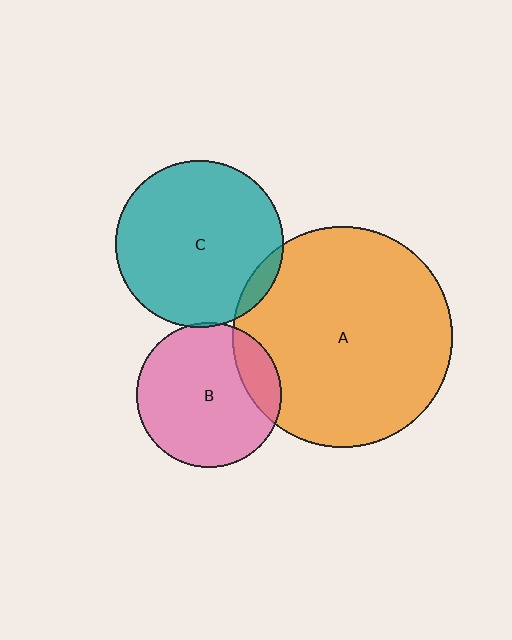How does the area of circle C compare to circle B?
Approximately 1.3 times.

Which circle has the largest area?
Circle A (orange).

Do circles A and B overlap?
Yes.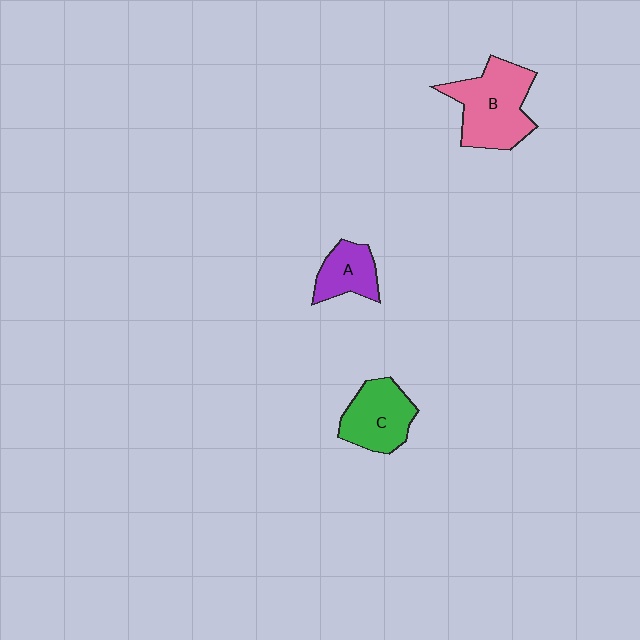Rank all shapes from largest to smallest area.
From largest to smallest: B (pink), C (green), A (purple).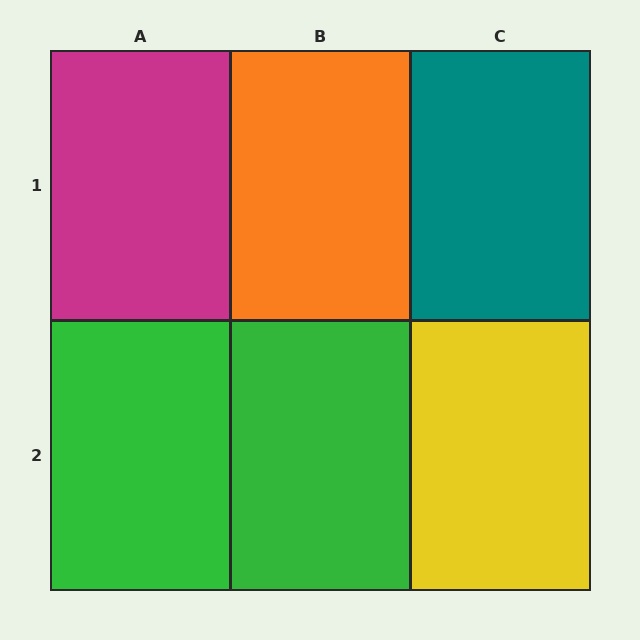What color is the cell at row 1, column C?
Teal.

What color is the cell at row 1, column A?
Magenta.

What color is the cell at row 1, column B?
Orange.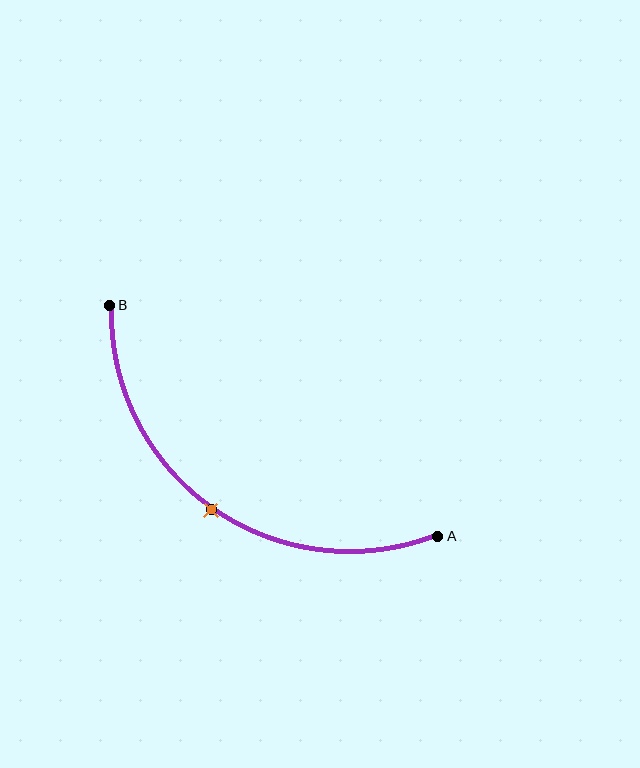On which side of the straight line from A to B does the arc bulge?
The arc bulges below and to the left of the straight line connecting A and B.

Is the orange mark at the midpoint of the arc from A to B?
Yes. The orange mark lies on the arc at equal arc-length from both A and B — it is the arc midpoint.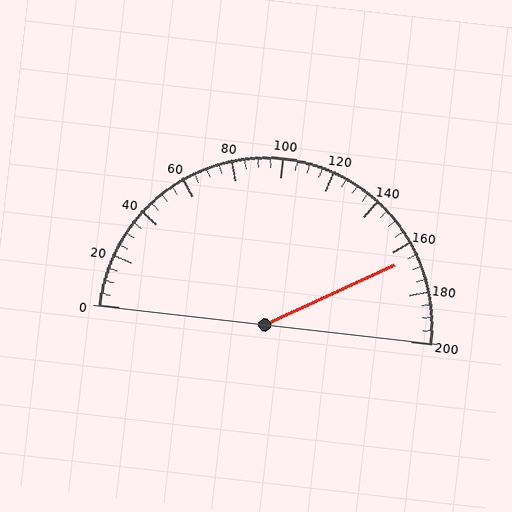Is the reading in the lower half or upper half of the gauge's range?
The reading is in the upper half of the range (0 to 200).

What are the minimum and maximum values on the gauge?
The gauge ranges from 0 to 200.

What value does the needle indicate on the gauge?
The needle indicates approximately 165.